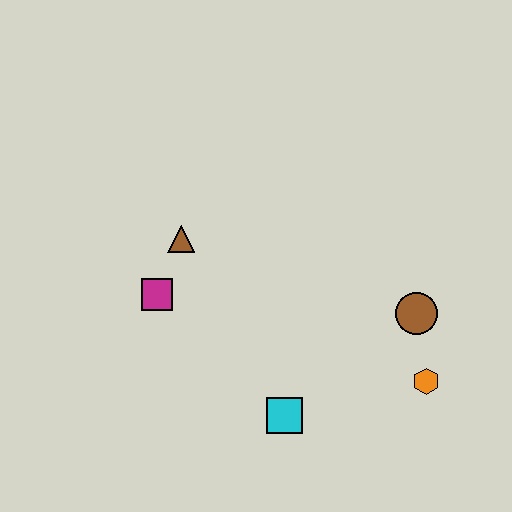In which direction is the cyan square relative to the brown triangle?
The cyan square is below the brown triangle.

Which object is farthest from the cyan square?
The brown triangle is farthest from the cyan square.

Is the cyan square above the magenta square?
No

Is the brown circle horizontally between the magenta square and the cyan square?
No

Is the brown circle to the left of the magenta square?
No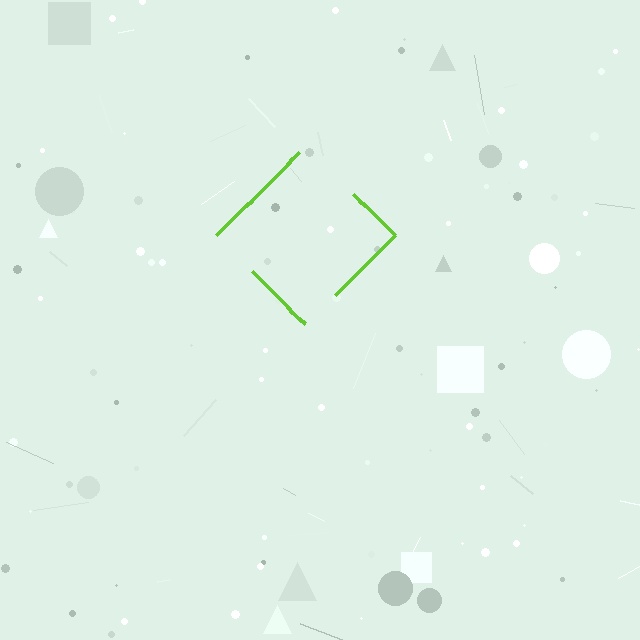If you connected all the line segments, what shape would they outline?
They would outline a diamond.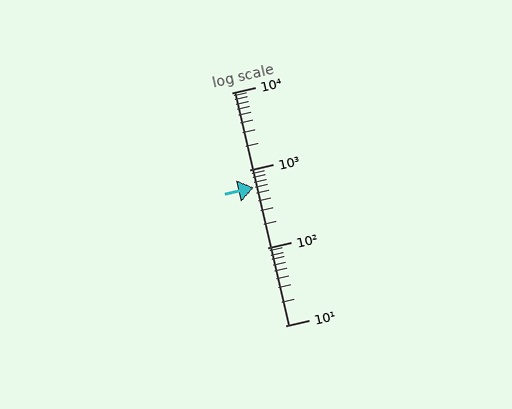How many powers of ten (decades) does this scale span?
The scale spans 3 decades, from 10 to 10000.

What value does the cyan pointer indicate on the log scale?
The pointer indicates approximately 590.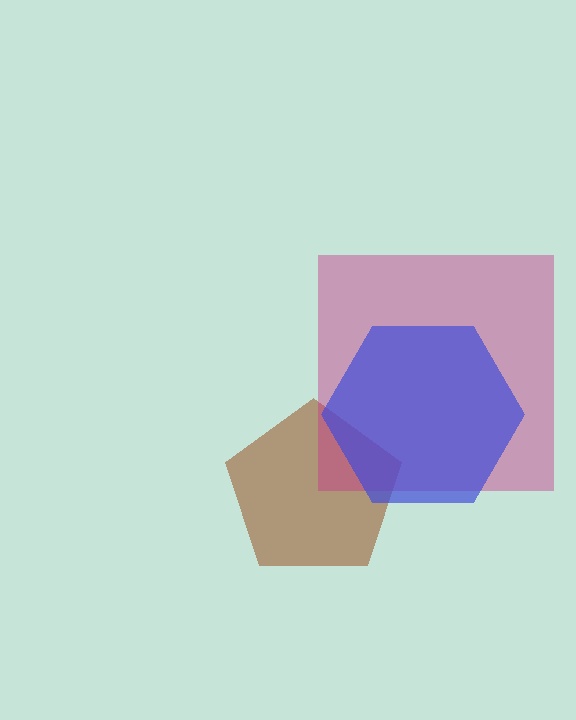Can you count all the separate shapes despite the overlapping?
Yes, there are 3 separate shapes.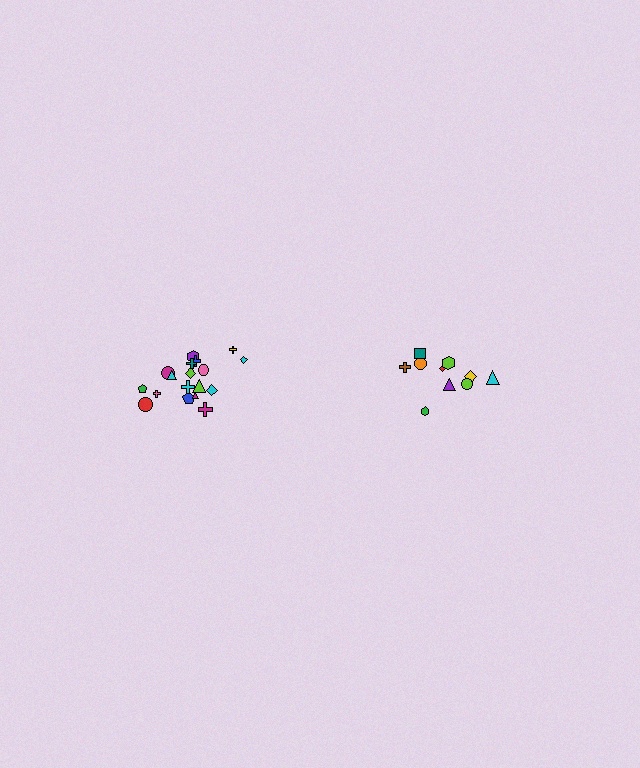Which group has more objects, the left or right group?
The left group.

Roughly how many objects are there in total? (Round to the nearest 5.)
Roughly 30 objects in total.